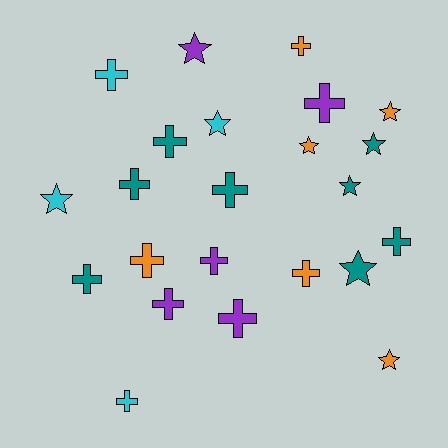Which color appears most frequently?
Teal, with 8 objects.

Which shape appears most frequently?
Cross, with 14 objects.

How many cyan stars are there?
There are 2 cyan stars.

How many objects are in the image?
There are 23 objects.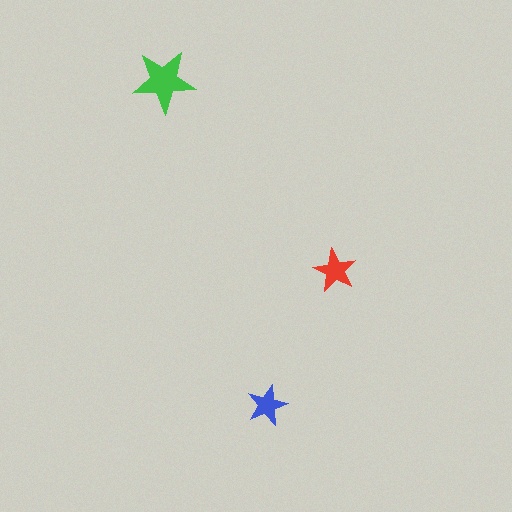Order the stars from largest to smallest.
the green one, the red one, the blue one.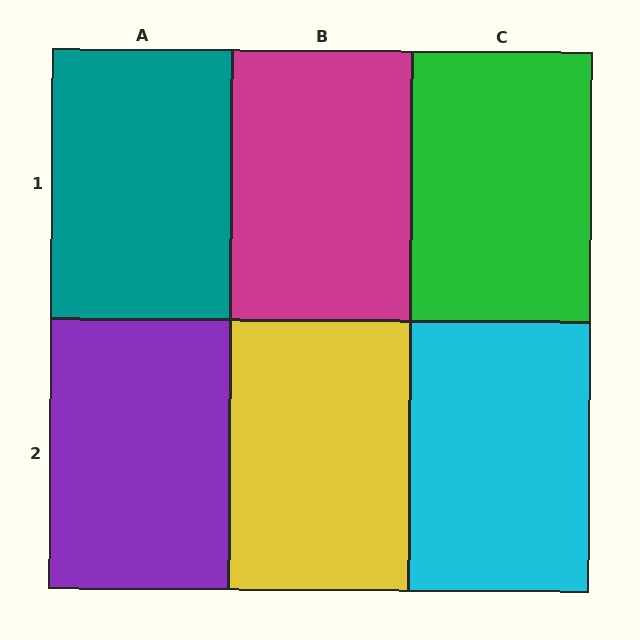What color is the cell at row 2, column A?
Purple.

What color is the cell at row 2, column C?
Cyan.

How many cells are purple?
1 cell is purple.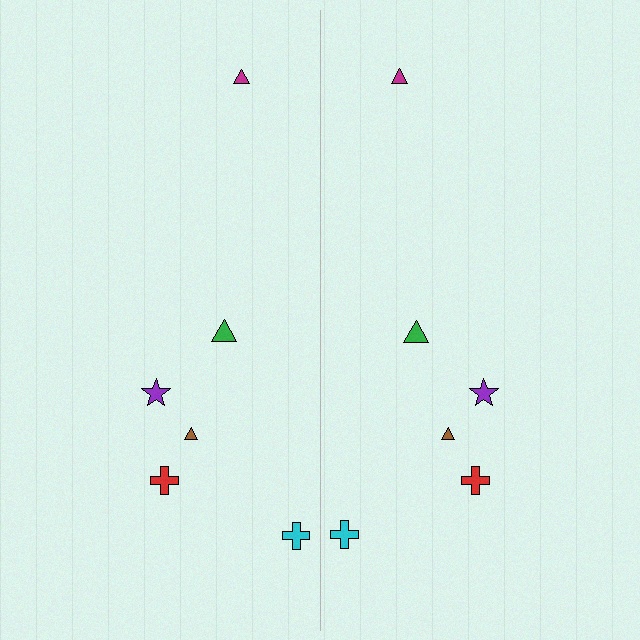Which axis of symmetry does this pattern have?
The pattern has a vertical axis of symmetry running through the center of the image.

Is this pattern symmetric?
Yes, this pattern has bilateral (reflection) symmetry.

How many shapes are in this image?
There are 12 shapes in this image.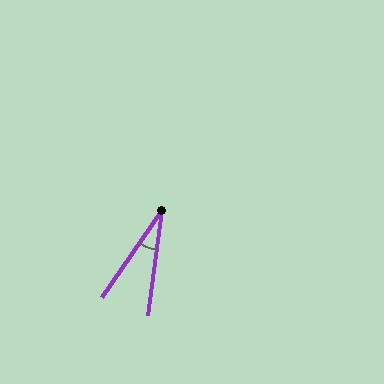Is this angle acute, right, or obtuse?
It is acute.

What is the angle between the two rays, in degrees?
Approximately 27 degrees.